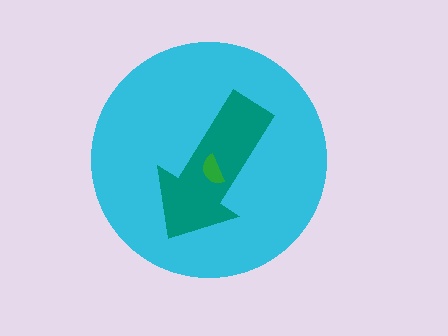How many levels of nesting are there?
3.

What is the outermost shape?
The cyan circle.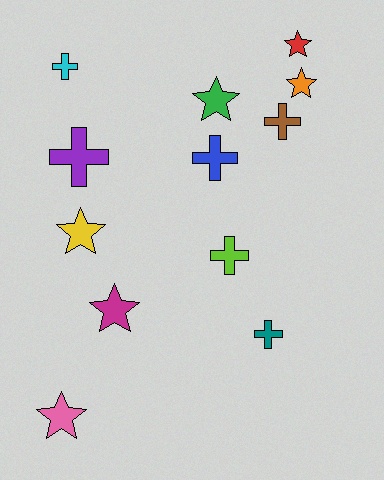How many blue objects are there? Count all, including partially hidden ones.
There is 1 blue object.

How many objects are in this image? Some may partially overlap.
There are 12 objects.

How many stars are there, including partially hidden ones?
There are 6 stars.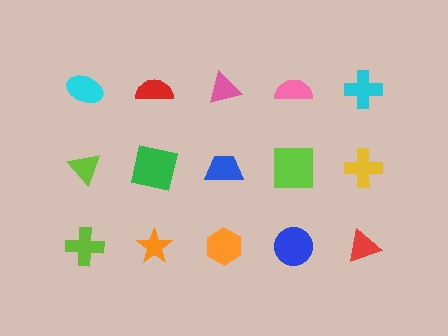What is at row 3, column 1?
A lime cross.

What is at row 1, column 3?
A pink triangle.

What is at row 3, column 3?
An orange hexagon.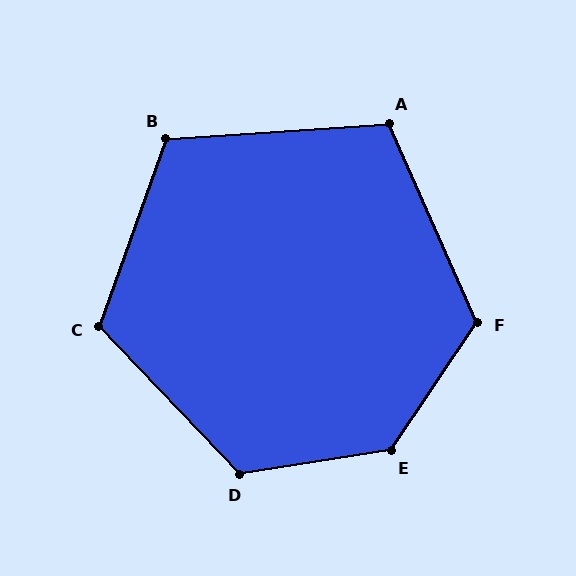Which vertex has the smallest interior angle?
A, at approximately 110 degrees.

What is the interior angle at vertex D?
Approximately 124 degrees (obtuse).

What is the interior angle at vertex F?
Approximately 122 degrees (obtuse).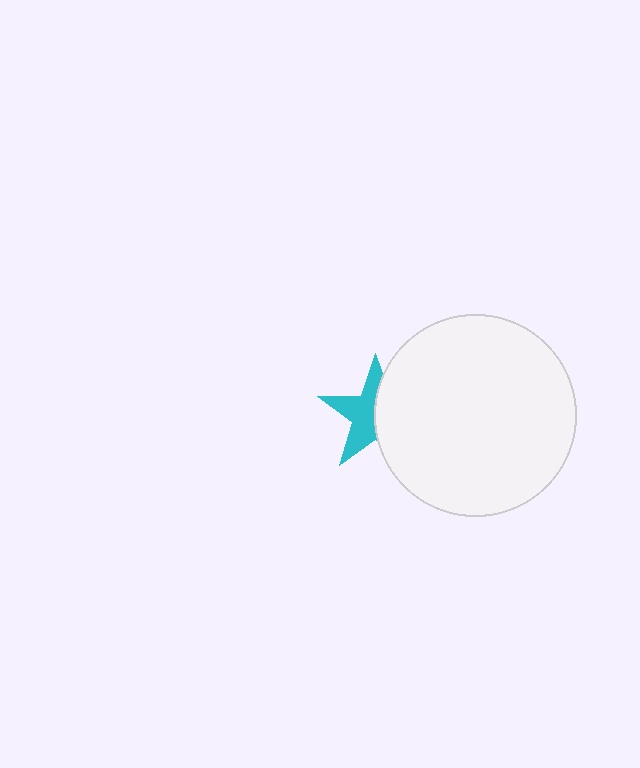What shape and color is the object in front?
The object in front is a white circle.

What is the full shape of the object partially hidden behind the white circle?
The partially hidden object is a cyan star.